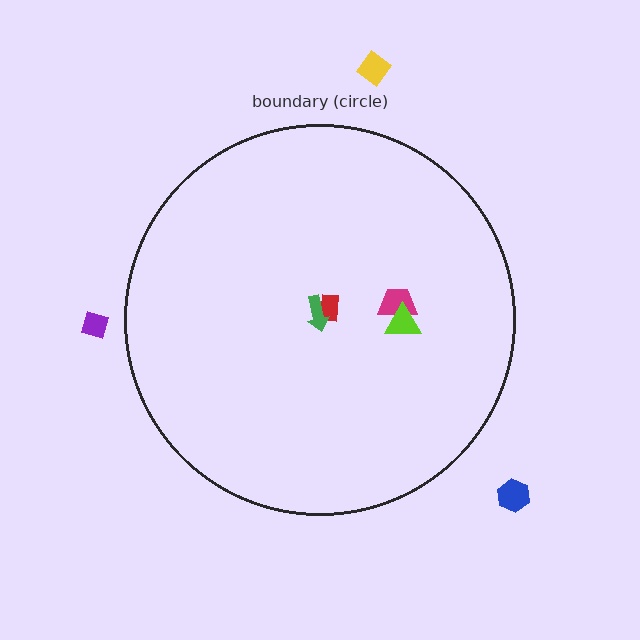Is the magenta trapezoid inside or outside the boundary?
Inside.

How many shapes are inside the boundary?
4 inside, 3 outside.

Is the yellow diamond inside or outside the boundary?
Outside.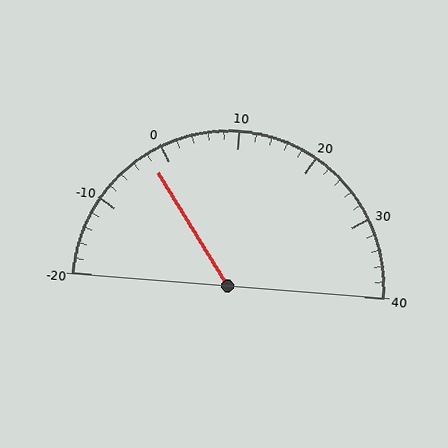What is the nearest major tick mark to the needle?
The nearest major tick mark is 0.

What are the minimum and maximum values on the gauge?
The gauge ranges from -20 to 40.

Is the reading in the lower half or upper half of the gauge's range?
The reading is in the lower half of the range (-20 to 40).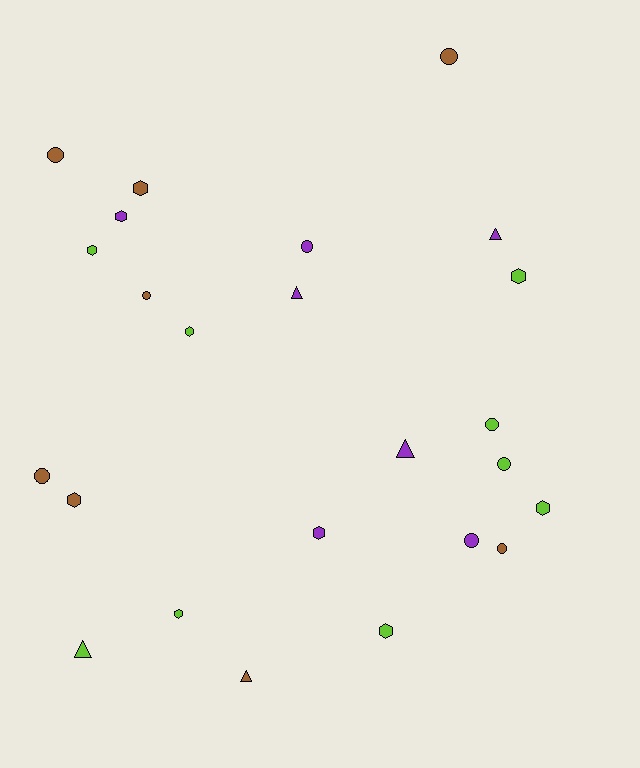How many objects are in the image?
There are 24 objects.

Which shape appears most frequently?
Hexagon, with 10 objects.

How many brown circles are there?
There are 5 brown circles.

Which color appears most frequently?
Lime, with 9 objects.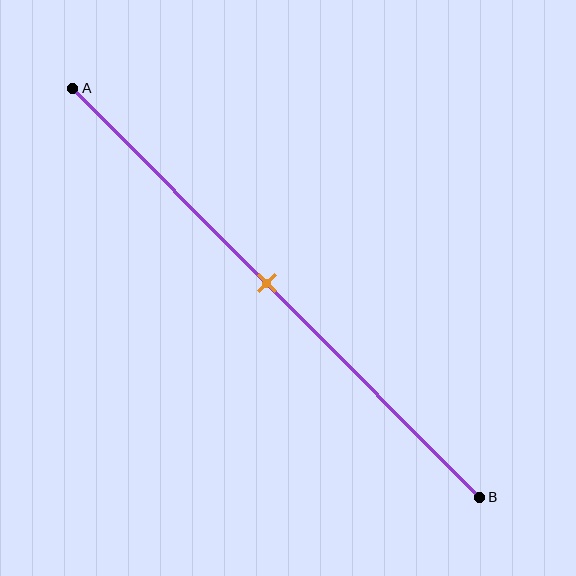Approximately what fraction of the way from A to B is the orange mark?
The orange mark is approximately 50% of the way from A to B.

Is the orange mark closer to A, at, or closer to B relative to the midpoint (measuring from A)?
The orange mark is approximately at the midpoint of segment AB.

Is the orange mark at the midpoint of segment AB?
Yes, the mark is approximately at the midpoint.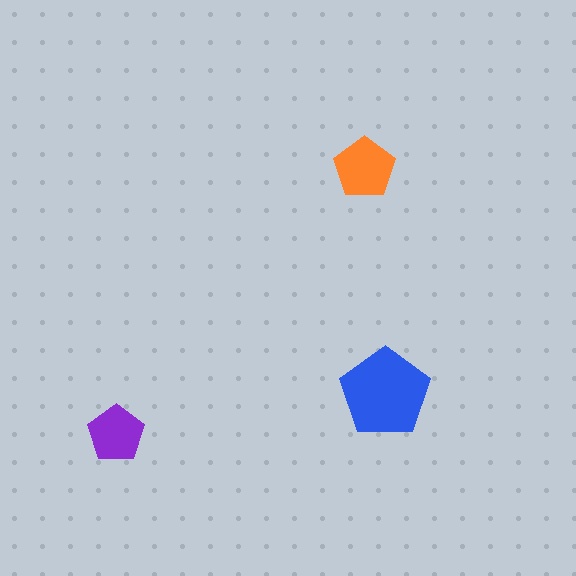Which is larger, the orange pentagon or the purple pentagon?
The orange one.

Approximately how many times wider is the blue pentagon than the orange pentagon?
About 1.5 times wider.